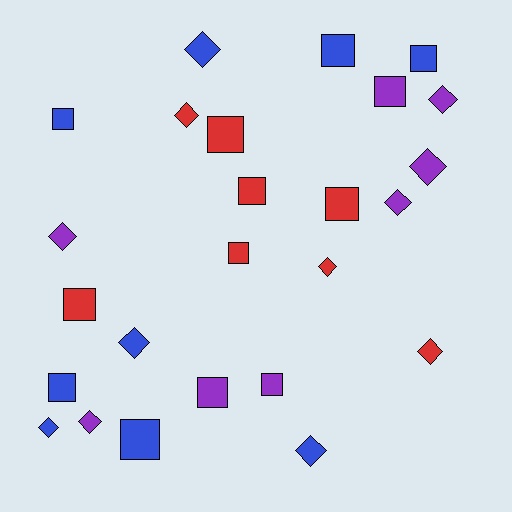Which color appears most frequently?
Blue, with 9 objects.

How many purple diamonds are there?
There are 5 purple diamonds.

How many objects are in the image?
There are 25 objects.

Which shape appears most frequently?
Square, with 13 objects.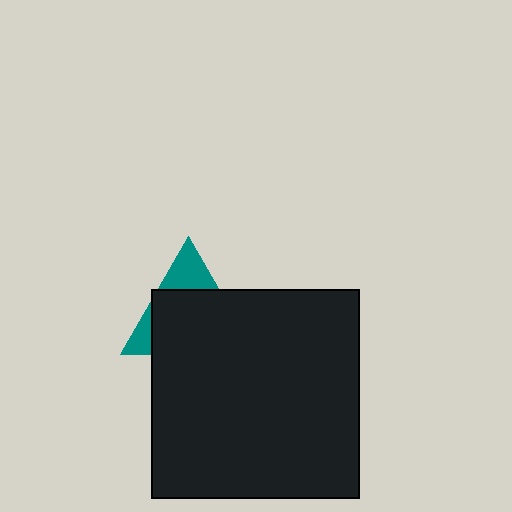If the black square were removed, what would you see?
You would see the complete teal triangle.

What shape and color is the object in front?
The object in front is a black square.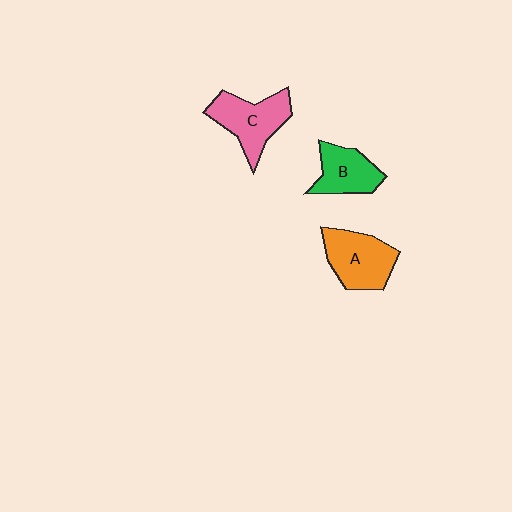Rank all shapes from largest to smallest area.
From largest to smallest: C (pink), A (orange), B (green).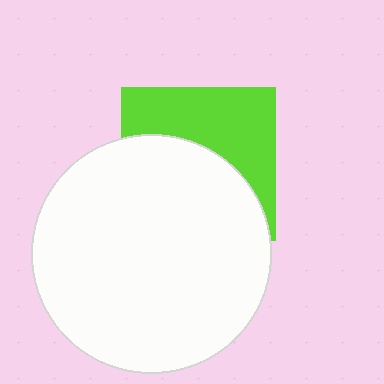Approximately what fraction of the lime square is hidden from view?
Roughly 55% of the lime square is hidden behind the white circle.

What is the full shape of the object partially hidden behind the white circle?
The partially hidden object is a lime square.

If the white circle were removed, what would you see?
You would see the complete lime square.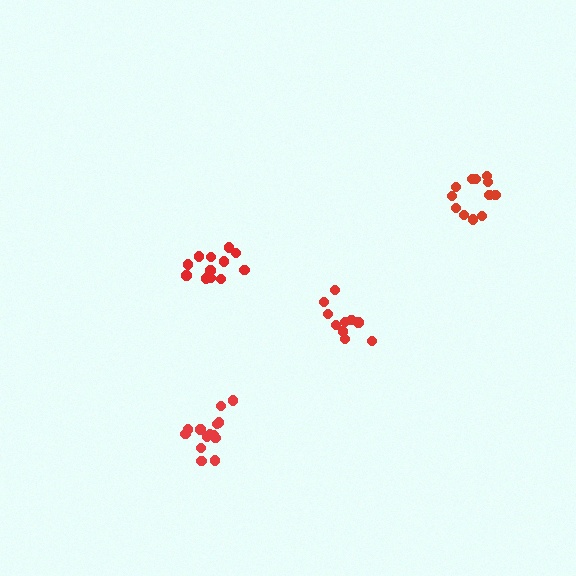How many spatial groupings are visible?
There are 4 spatial groupings.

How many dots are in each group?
Group 1: 14 dots, Group 2: 13 dots, Group 3: 12 dots, Group 4: 10 dots (49 total).